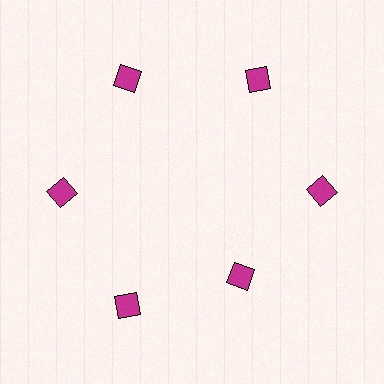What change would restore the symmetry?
The symmetry would be restored by moving it outward, back onto the ring so that all 6 diamonds sit at equal angles and equal distance from the center.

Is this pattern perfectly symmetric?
No. The 6 magenta diamonds are arranged in a ring, but one element near the 5 o'clock position is pulled inward toward the center, breaking the 6-fold rotational symmetry.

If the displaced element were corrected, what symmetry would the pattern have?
It would have 6-fold rotational symmetry — the pattern would map onto itself every 60 degrees.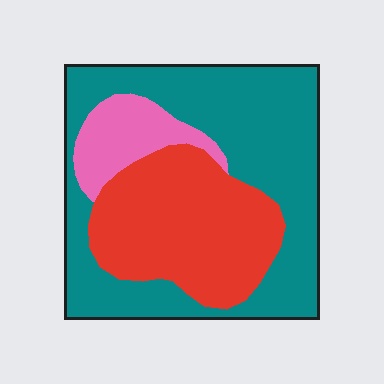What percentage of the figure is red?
Red takes up about one third (1/3) of the figure.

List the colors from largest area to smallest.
From largest to smallest: teal, red, pink.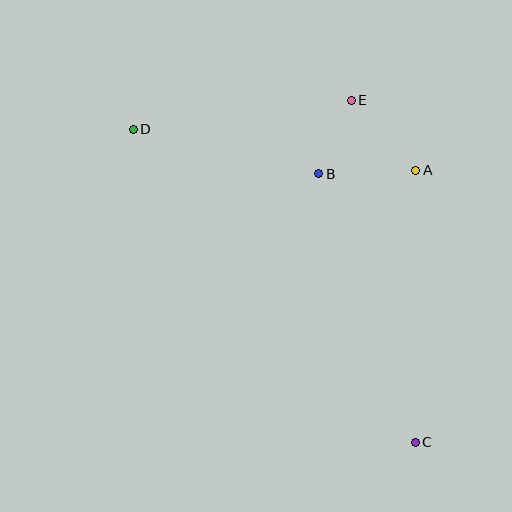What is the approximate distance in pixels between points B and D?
The distance between B and D is approximately 191 pixels.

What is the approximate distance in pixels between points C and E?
The distance between C and E is approximately 348 pixels.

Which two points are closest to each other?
Points B and E are closest to each other.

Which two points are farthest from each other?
Points C and D are farthest from each other.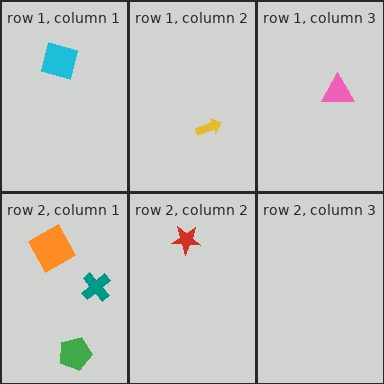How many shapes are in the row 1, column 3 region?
1.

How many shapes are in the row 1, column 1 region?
1.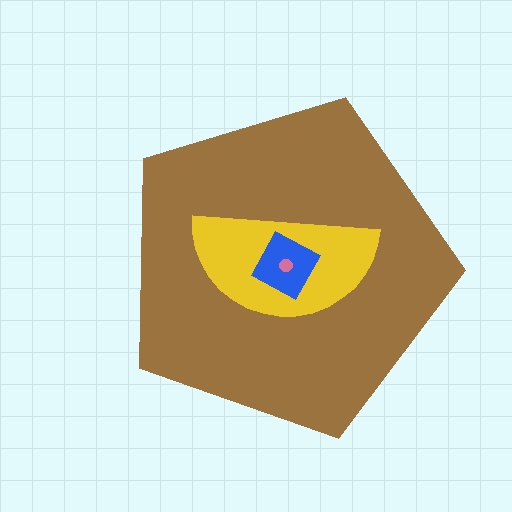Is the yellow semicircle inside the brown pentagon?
Yes.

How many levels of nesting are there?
4.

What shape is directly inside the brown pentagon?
The yellow semicircle.